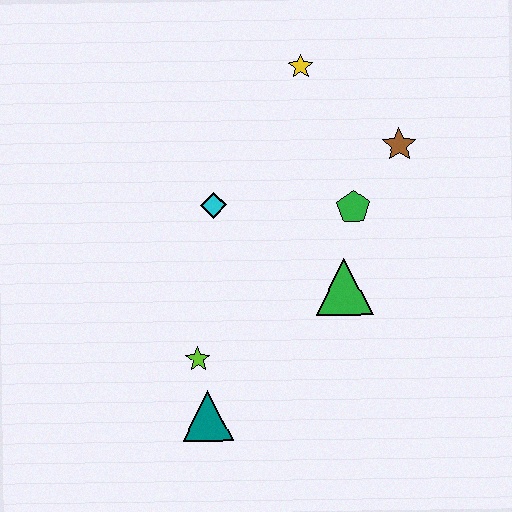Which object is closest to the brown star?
The green pentagon is closest to the brown star.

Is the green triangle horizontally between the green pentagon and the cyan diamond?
Yes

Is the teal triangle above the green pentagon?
No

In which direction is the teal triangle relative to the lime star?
The teal triangle is below the lime star.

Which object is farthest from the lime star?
The yellow star is farthest from the lime star.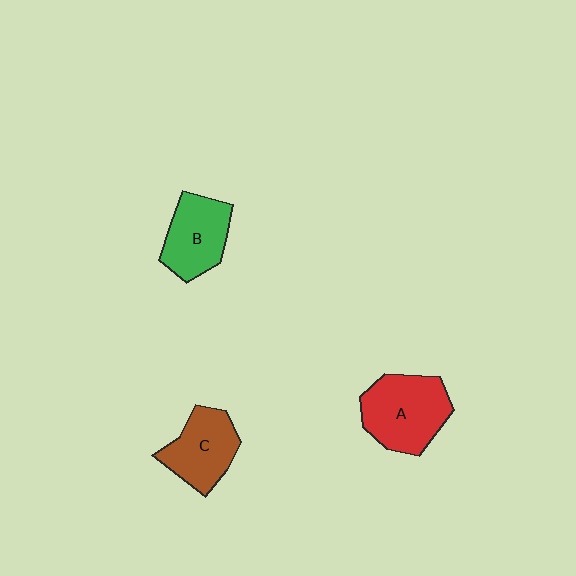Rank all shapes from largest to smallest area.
From largest to smallest: A (red), C (brown), B (green).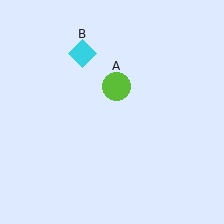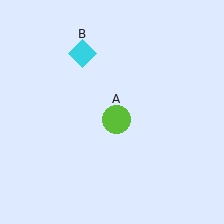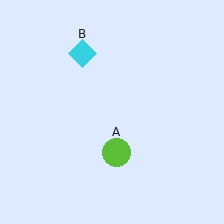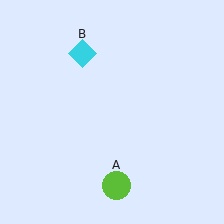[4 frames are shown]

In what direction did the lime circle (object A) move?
The lime circle (object A) moved down.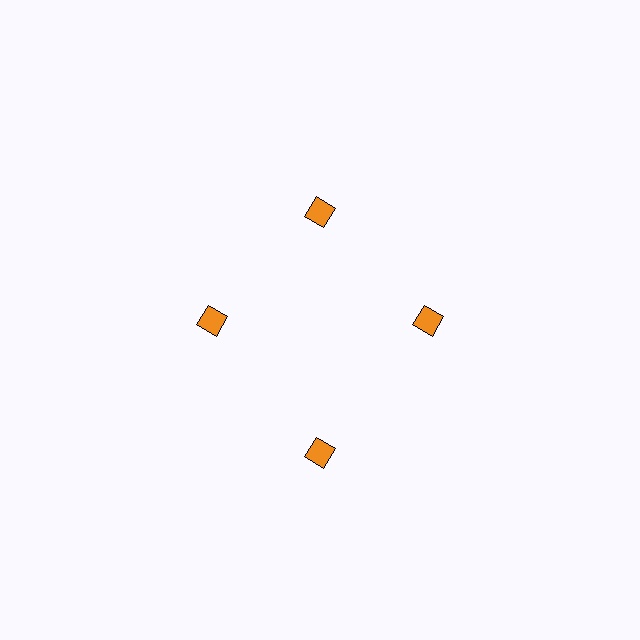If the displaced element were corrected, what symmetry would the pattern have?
It would have 4-fold rotational symmetry — the pattern would map onto itself every 90 degrees.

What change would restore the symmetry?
The symmetry would be restored by moving it inward, back onto the ring so that all 4 squares sit at equal angles and equal distance from the center.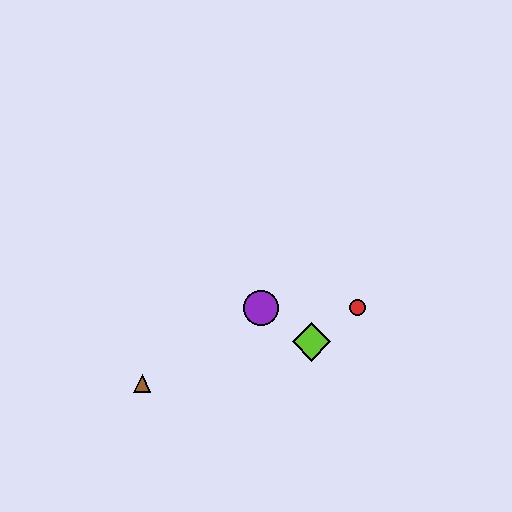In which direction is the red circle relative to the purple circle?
The red circle is to the right of the purple circle.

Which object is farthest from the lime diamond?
The brown triangle is farthest from the lime diamond.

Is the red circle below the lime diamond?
No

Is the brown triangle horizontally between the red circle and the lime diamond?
No